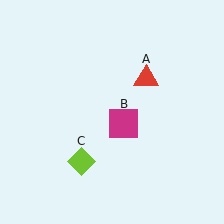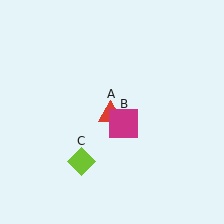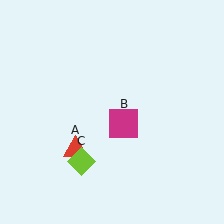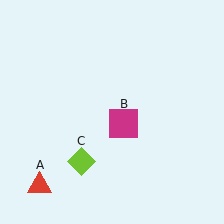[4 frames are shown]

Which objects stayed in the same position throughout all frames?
Magenta square (object B) and lime diamond (object C) remained stationary.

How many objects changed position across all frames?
1 object changed position: red triangle (object A).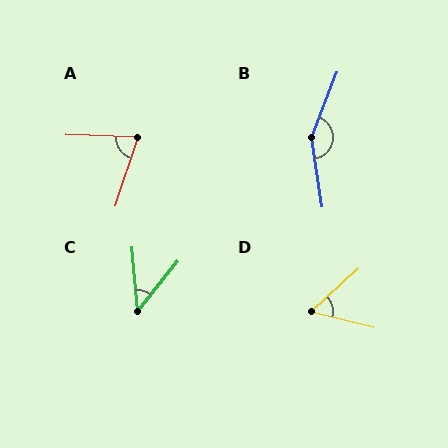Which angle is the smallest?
C, at approximately 43 degrees.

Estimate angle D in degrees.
Approximately 57 degrees.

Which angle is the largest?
B, at approximately 151 degrees.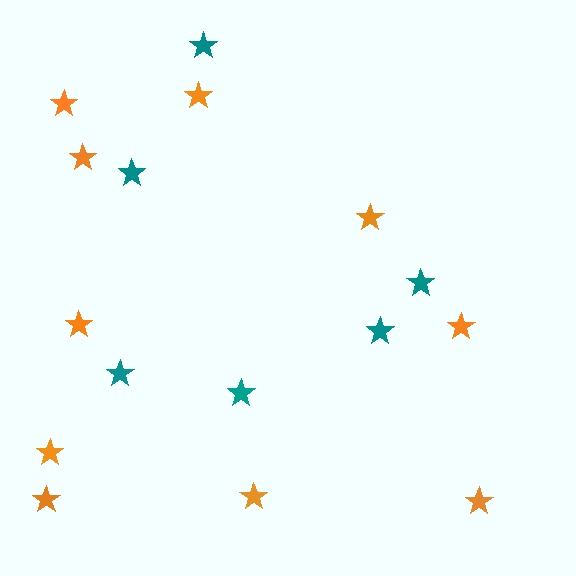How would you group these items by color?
There are 2 groups: one group of teal stars (6) and one group of orange stars (10).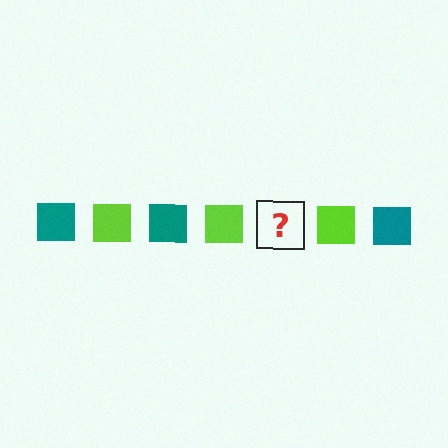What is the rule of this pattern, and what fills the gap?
The rule is that the pattern cycles through teal, lime squares. The gap should be filled with a teal square.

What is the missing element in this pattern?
The missing element is a teal square.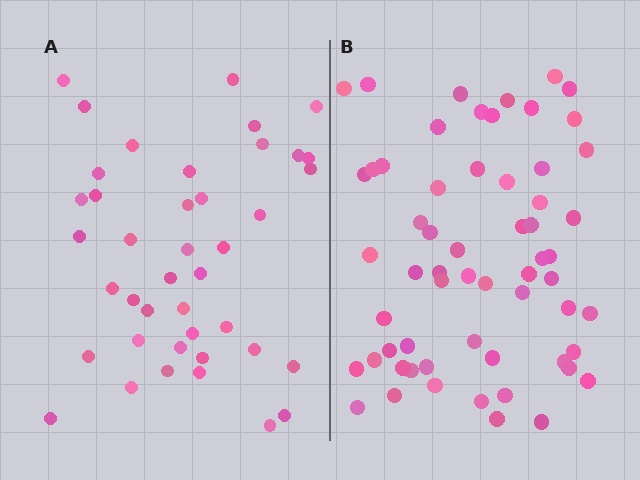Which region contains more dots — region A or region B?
Region B (the right region) has more dots.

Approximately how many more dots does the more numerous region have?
Region B has approximately 20 more dots than region A.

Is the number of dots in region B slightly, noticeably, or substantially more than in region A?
Region B has substantially more. The ratio is roughly 1.5 to 1.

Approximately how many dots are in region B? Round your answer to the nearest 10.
About 60 dots.